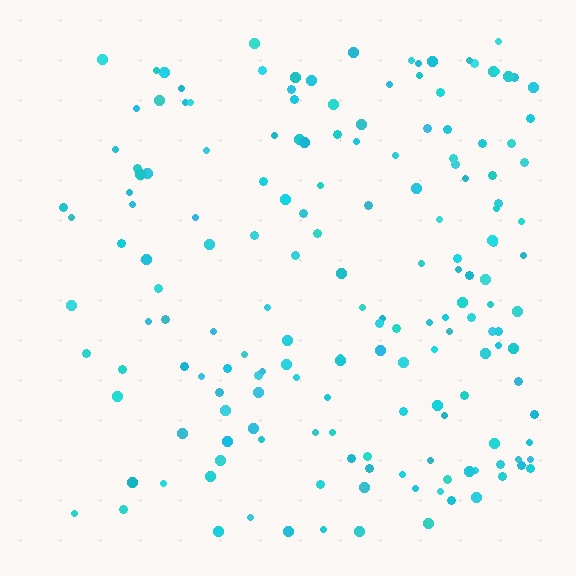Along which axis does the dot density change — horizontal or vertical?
Horizontal.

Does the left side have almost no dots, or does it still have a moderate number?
Still a moderate number, just noticeably fewer than the right.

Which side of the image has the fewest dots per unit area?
The left.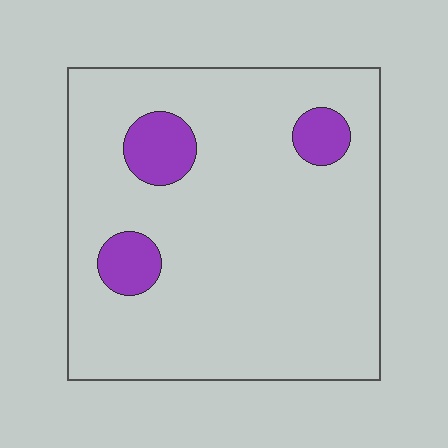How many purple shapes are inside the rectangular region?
3.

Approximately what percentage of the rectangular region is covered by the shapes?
Approximately 10%.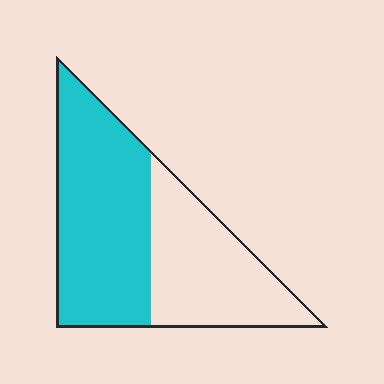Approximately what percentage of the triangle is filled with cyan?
Approximately 60%.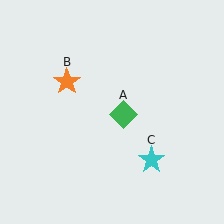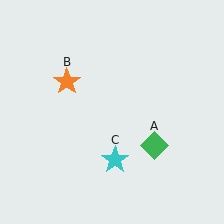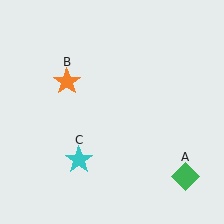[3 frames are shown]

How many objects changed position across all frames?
2 objects changed position: green diamond (object A), cyan star (object C).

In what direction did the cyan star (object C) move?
The cyan star (object C) moved left.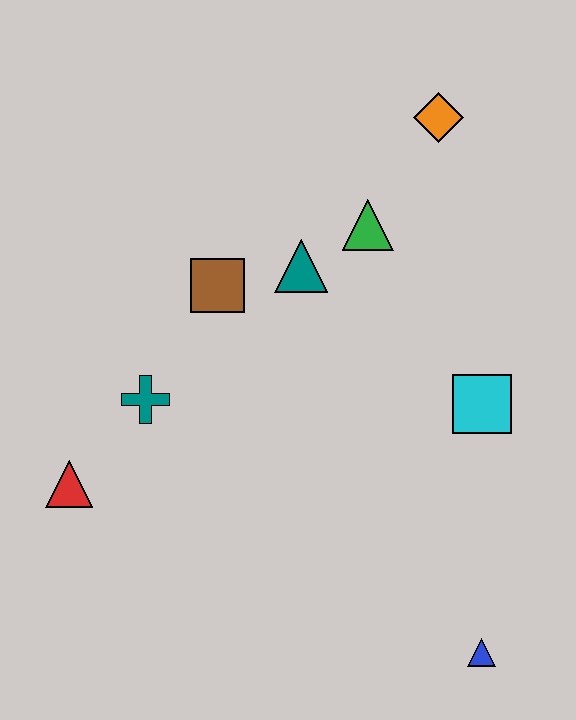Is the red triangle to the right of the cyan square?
No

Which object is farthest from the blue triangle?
The orange diamond is farthest from the blue triangle.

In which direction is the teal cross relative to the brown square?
The teal cross is below the brown square.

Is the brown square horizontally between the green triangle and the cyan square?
No